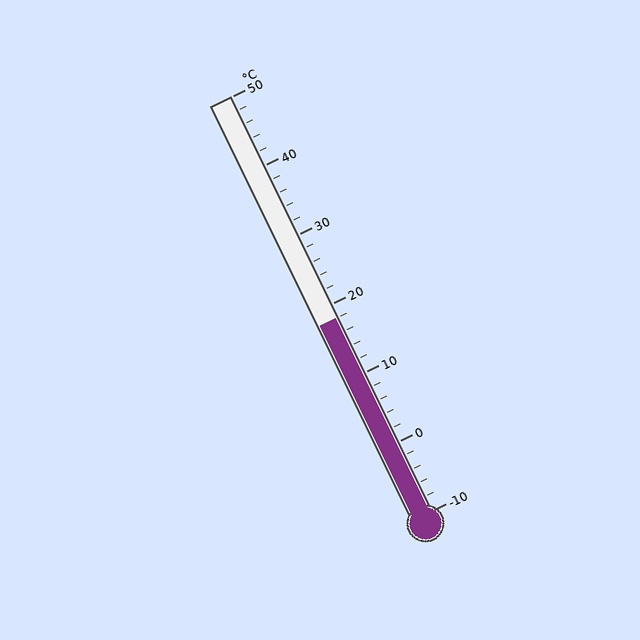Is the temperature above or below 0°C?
The temperature is above 0°C.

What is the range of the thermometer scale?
The thermometer scale ranges from -10°C to 50°C.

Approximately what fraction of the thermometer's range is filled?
The thermometer is filled to approximately 45% of its range.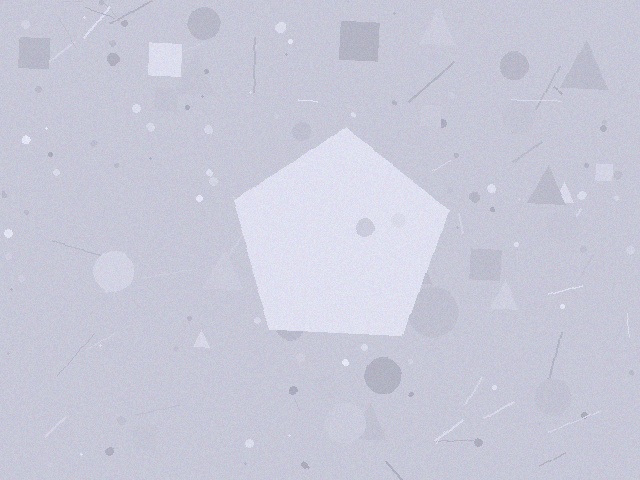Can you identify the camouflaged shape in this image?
The camouflaged shape is a pentagon.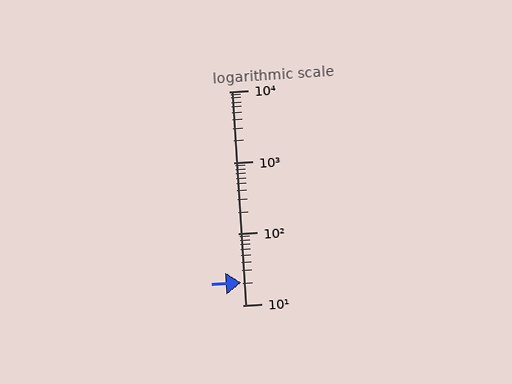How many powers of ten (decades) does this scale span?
The scale spans 3 decades, from 10 to 10000.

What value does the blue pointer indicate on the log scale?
The pointer indicates approximately 21.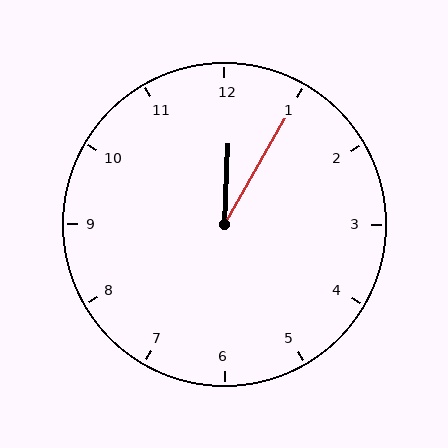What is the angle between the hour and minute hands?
Approximately 28 degrees.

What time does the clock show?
12:05.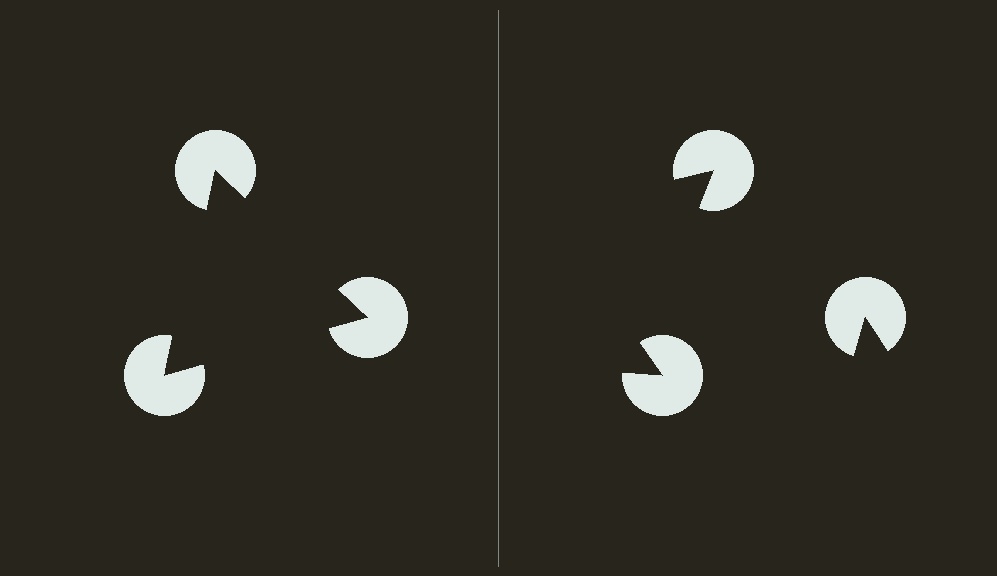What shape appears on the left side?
An illusory triangle.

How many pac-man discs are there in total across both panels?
6 — 3 on each side.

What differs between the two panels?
The pac-man discs are positioned identically on both sides; only the wedge orientations differ. On the left they align to a triangle; on the right they are misaligned.